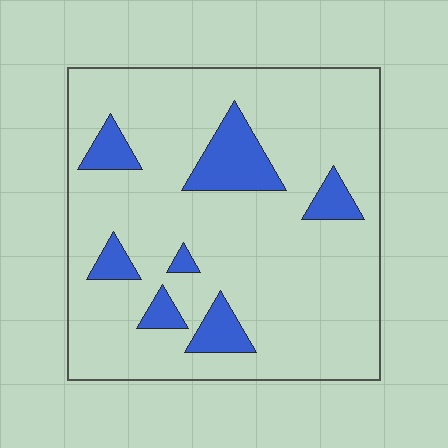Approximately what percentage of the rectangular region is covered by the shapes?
Approximately 15%.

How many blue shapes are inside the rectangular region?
7.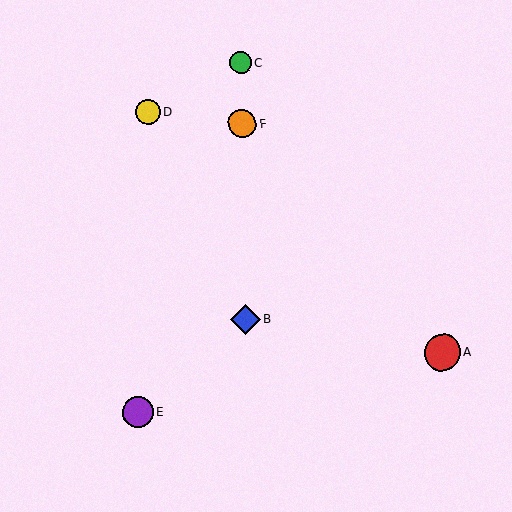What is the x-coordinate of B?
Object B is at x≈246.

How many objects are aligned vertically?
3 objects (B, C, F) are aligned vertically.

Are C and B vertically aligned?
Yes, both are at x≈241.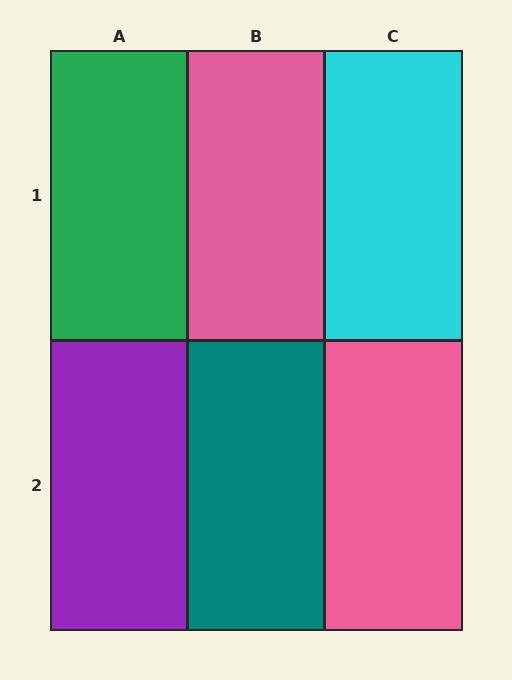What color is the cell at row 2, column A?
Purple.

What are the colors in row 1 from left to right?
Green, pink, cyan.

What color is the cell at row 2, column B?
Teal.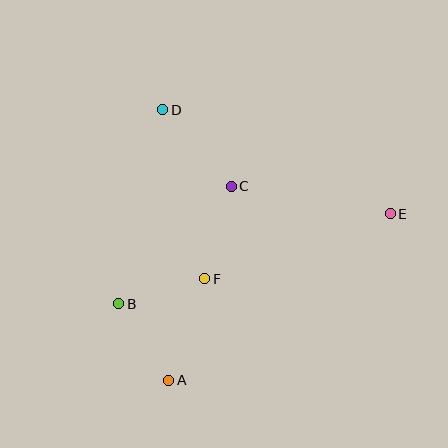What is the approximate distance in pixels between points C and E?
The distance between C and E is approximately 161 pixels.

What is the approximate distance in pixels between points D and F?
The distance between D and F is approximately 174 pixels.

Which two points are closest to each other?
Points B and F are closest to each other.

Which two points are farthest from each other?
Points B and E are farthest from each other.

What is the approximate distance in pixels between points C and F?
The distance between C and F is approximately 96 pixels.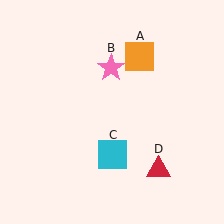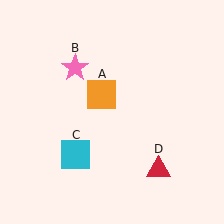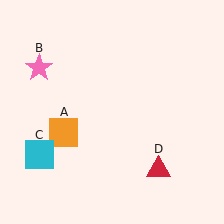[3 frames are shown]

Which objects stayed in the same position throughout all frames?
Red triangle (object D) remained stationary.